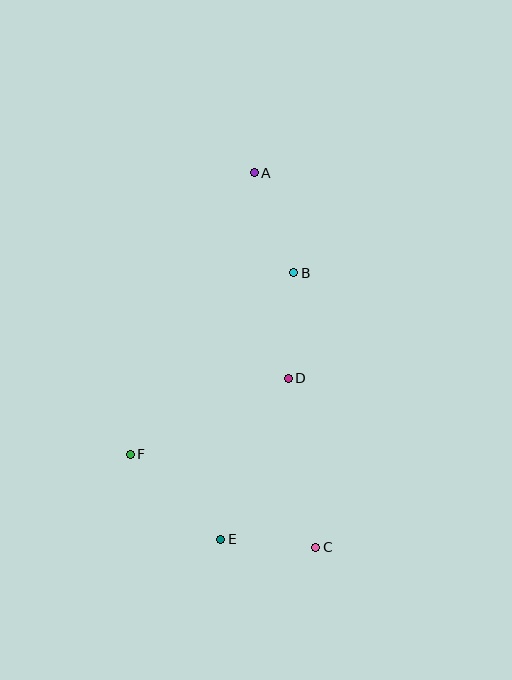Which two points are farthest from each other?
Points A and C are farthest from each other.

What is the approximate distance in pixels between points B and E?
The distance between B and E is approximately 276 pixels.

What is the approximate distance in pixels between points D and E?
The distance between D and E is approximately 175 pixels.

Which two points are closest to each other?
Points C and E are closest to each other.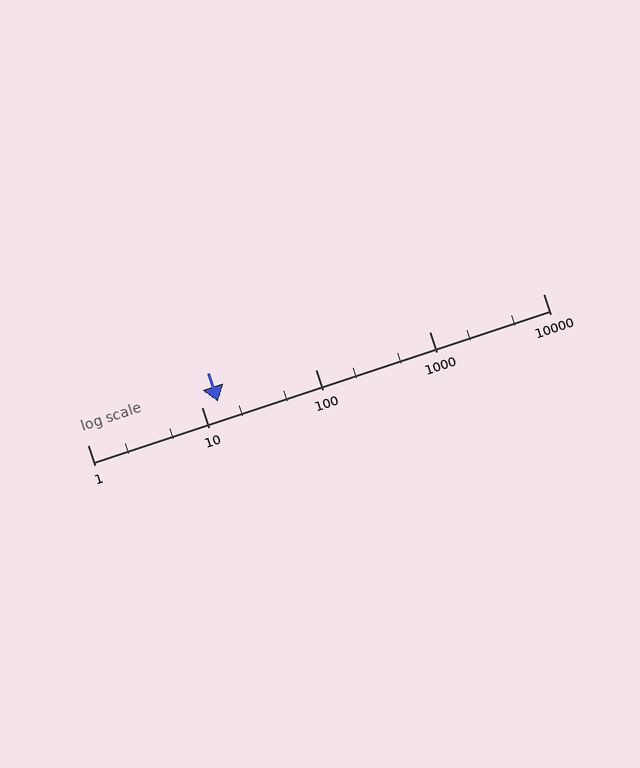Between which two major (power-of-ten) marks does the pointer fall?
The pointer is between 10 and 100.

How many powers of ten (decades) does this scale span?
The scale spans 4 decades, from 1 to 10000.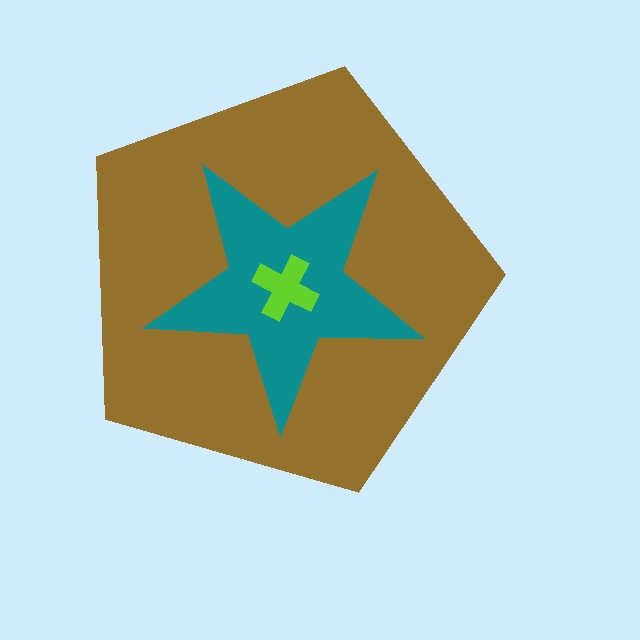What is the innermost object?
The lime cross.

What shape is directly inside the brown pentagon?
The teal star.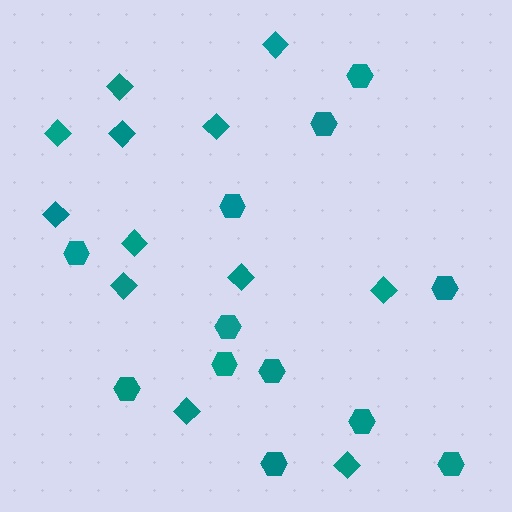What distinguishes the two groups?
There are 2 groups: one group of hexagons (12) and one group of diamonds (12).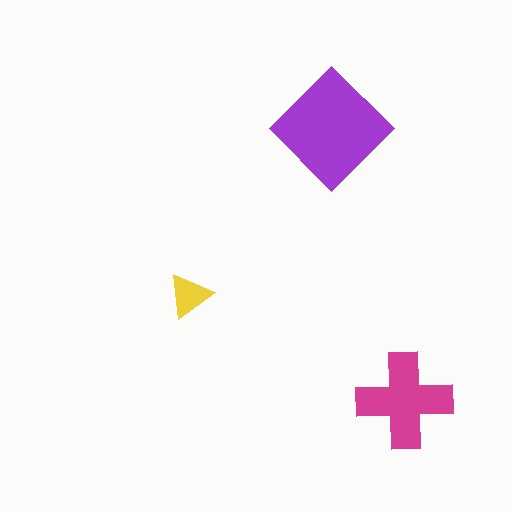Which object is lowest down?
The magenta cross is bottommost.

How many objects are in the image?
There are 3 objects in the image.